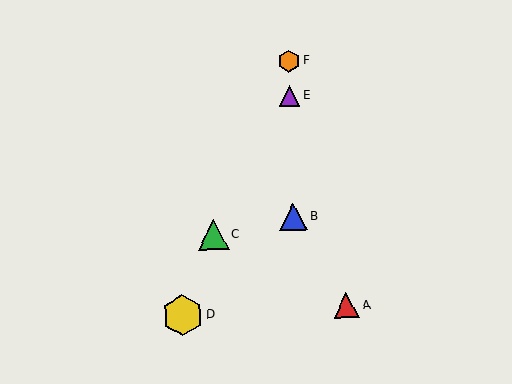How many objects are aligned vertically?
3 objects (B, E, F) are aligned vertically.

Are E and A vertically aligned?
No, E is at x≈290 and A is at x≈346.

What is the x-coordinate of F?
Object F is at x≈289.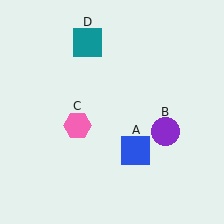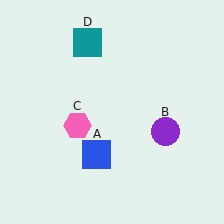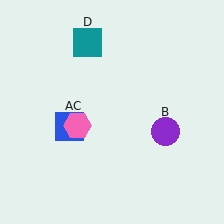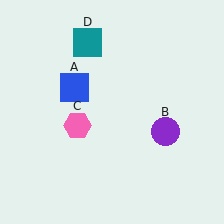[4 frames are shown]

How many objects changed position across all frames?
1 object changed position: blue square (object A).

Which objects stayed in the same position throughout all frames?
Purple circle (object B) and pink hexagon (object C) and teal square (object D) remained stationary.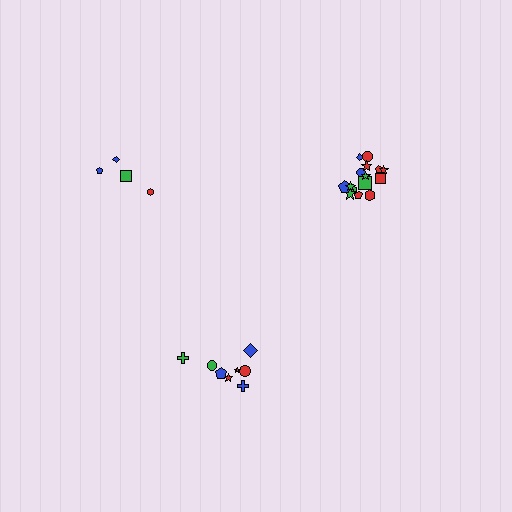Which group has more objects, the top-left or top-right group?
The top-right group.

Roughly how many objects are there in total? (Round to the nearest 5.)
Roughly 25 objects in total.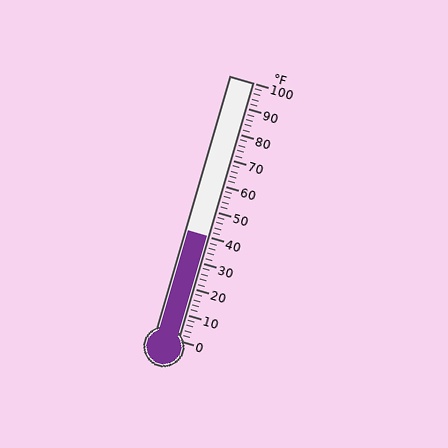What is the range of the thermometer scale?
The thermometer scale ranges from 0°F to 100°F.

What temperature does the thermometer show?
The thermometer shows approximately 40°F.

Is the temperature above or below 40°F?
The temperature is at 40°F.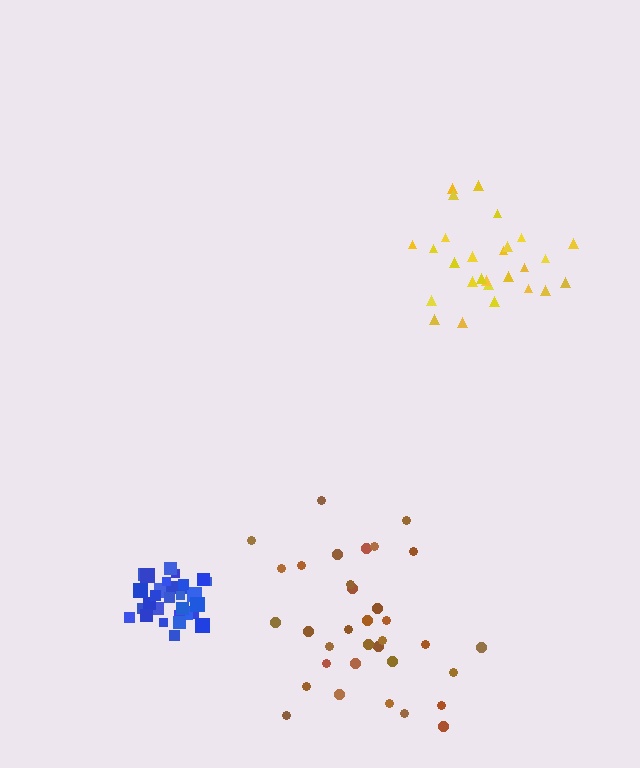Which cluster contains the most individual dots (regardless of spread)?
Brown (34).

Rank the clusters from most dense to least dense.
blue, yellow, brown.